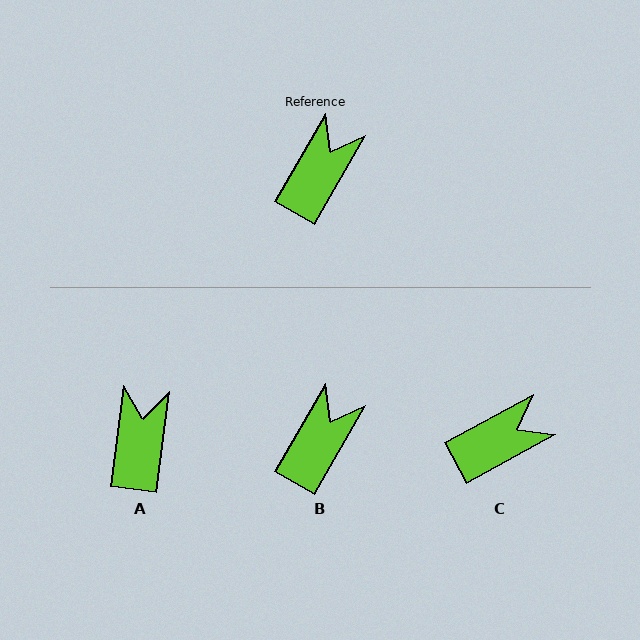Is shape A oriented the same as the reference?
No, it is off by about 22 degrees.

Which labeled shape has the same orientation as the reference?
B.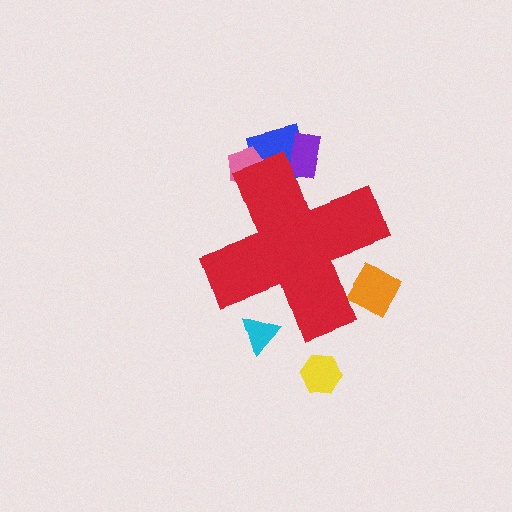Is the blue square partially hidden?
Yes, the blue square is partially hidden behind the red cross.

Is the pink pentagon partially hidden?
Yes, the pink pentagon is partially hidden behind the red cross.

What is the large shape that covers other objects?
A red cross.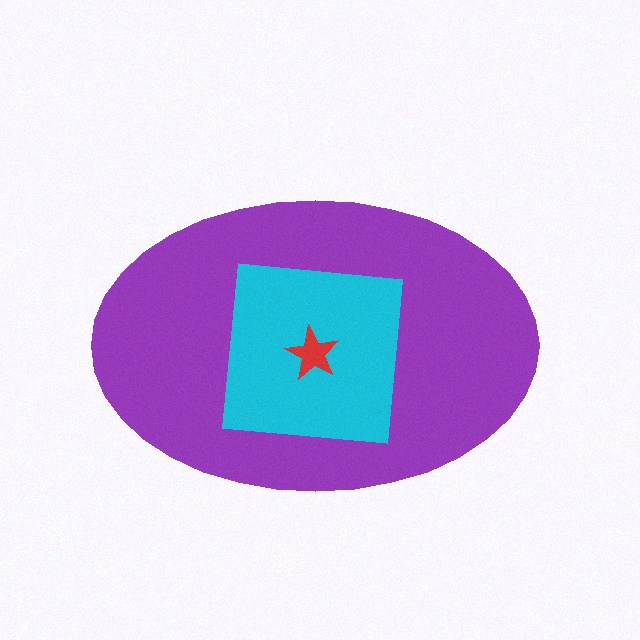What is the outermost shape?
The purple ellipse.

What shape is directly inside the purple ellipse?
The cyan square.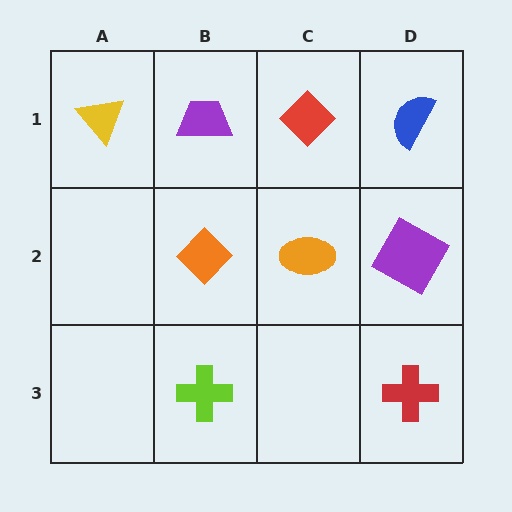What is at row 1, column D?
A blue semicircle.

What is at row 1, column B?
A purple trapezoid.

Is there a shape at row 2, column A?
No, that cell is empty.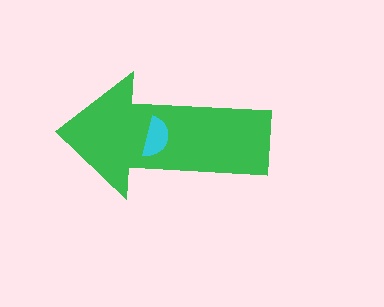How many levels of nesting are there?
2.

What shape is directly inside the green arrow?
The cyan semicircle.